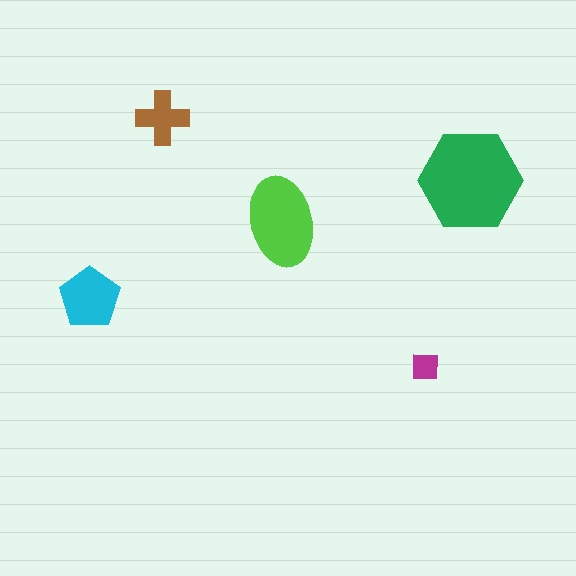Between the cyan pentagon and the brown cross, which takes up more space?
The cyan pentagon.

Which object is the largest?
The green hexagon.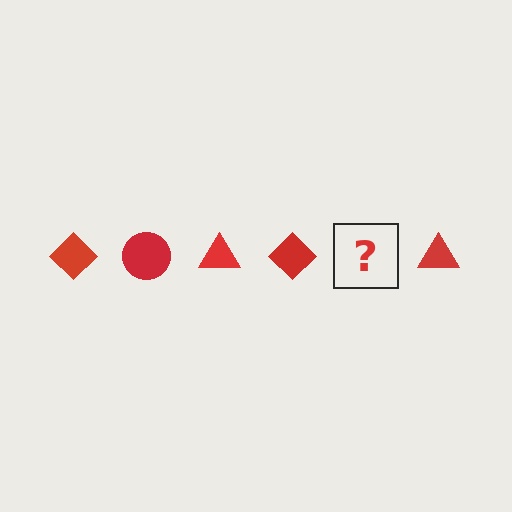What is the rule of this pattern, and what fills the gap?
The rule is that the pattern cycles through diamond, circle, triangle shapes in red. The gap should be filled with a red circle.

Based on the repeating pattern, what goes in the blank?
The blank should be a red circle.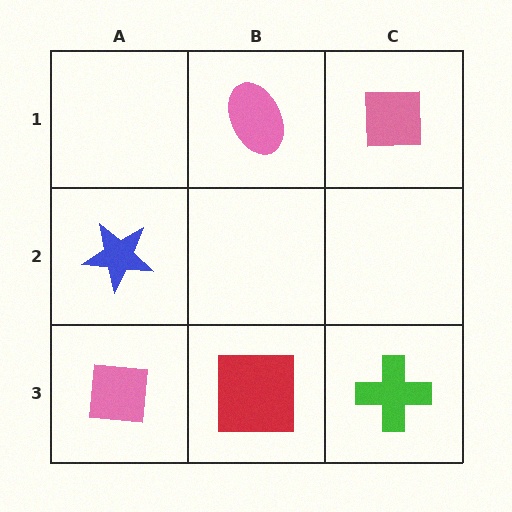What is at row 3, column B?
A red square.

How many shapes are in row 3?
3 shapes.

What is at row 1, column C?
A pink square.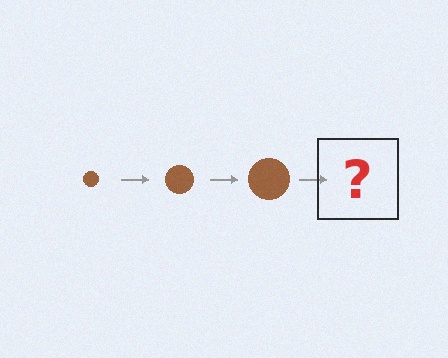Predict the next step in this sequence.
The next step is a brown circle, larger than the previous one.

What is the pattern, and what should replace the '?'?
The pattern is that the circle gets progressively larger each step. The '?' should be a brown circle, larger than the previous one.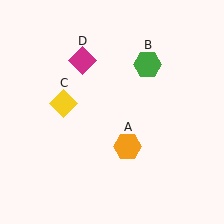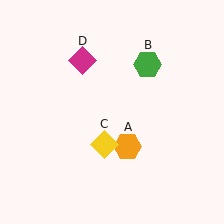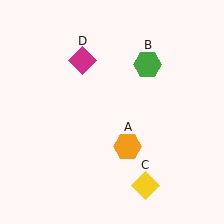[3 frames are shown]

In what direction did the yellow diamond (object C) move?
The yellow diamond (object C) moved down and to the right.